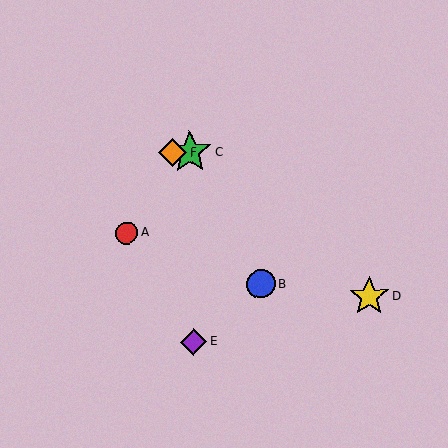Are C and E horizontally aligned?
No, C is at y≈152 and E is at y≈342.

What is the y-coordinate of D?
Object D is at y≈296.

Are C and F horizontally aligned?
Yes, both are at y≈152.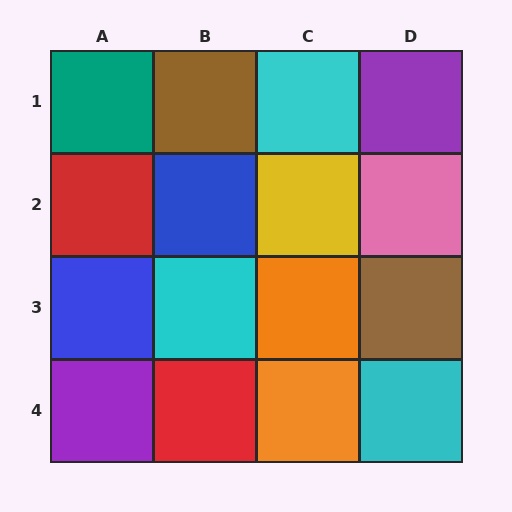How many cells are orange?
2 cells are orange.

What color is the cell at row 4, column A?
Purple.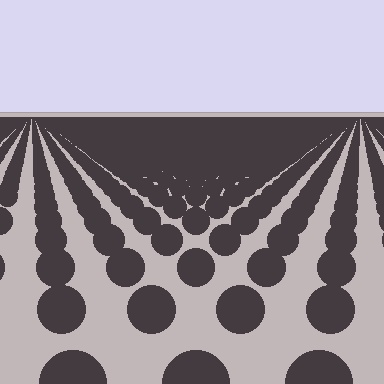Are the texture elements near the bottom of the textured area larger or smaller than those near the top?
Larger. Near the bottom, elements are closer to the viewer and appear at a bigger on-screen size.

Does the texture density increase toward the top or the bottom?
Density increases toward the top.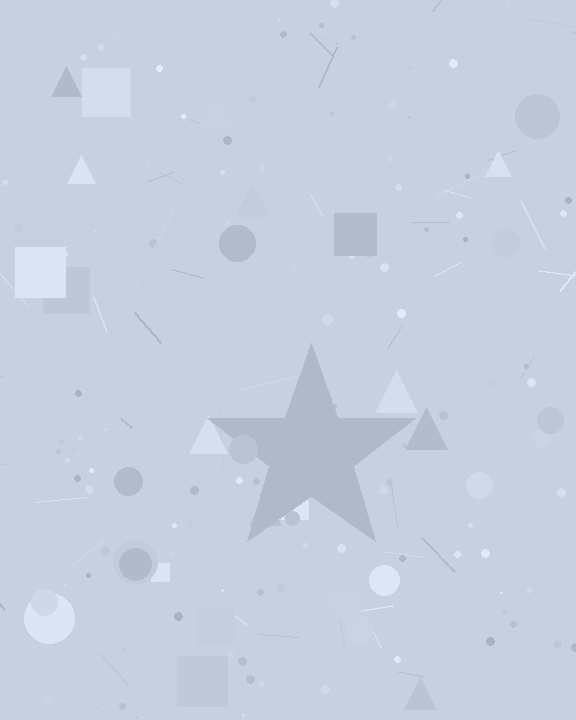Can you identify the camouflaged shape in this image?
The camouflaged shape is a star.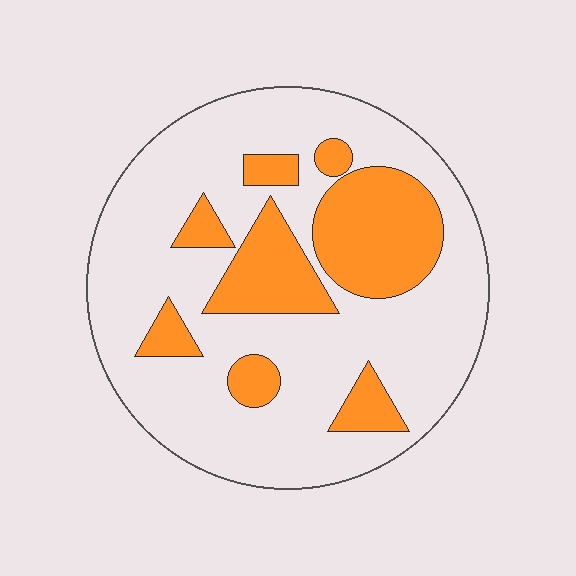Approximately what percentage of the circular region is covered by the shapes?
Approximately 25%.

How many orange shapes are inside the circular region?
8.